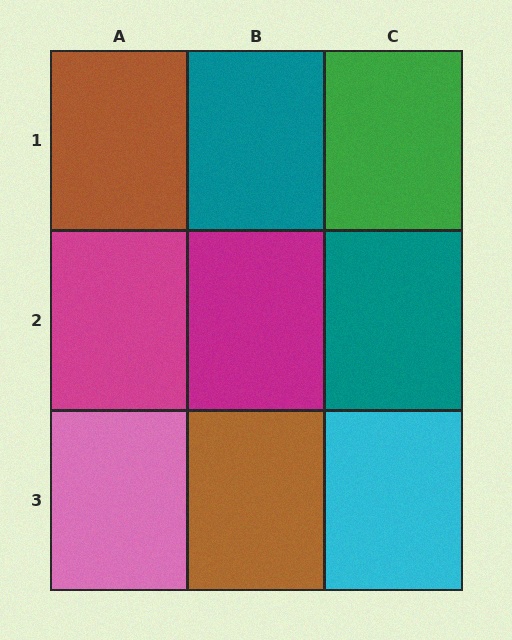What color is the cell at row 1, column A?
Brown.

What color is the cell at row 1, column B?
Teal.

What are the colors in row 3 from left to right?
Pink, brown, cyan.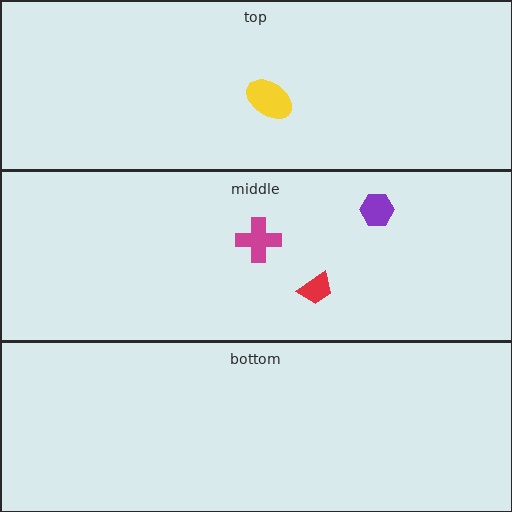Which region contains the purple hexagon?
The middle region.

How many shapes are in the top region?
1.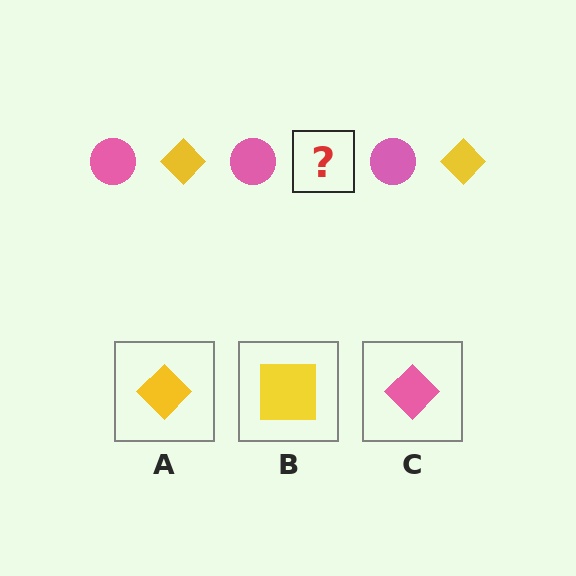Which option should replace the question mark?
Option A.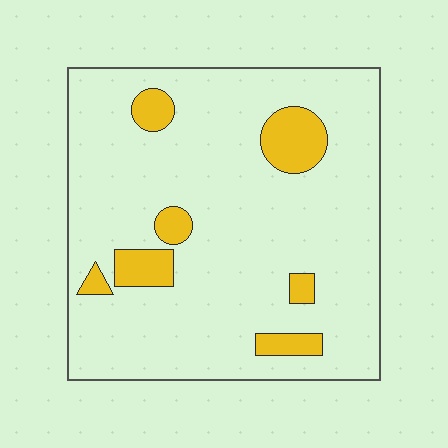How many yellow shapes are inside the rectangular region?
7.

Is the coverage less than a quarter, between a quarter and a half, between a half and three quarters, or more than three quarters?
Less than a quarter.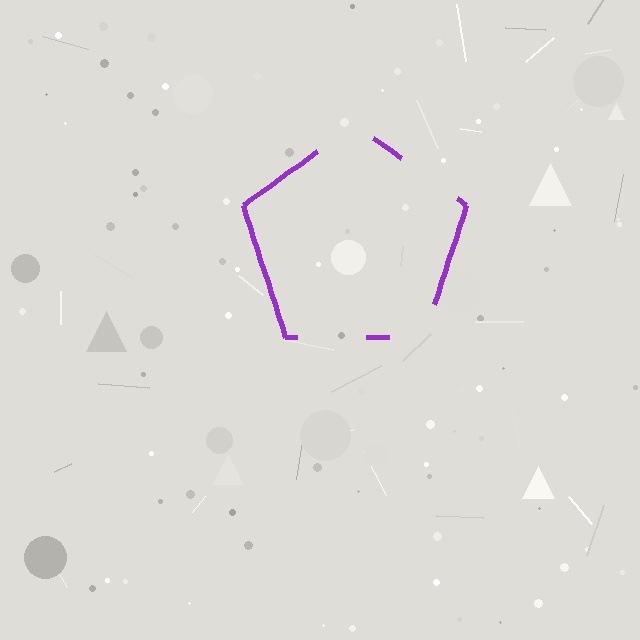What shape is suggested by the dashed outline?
The dashed outline suggests a pentagon.